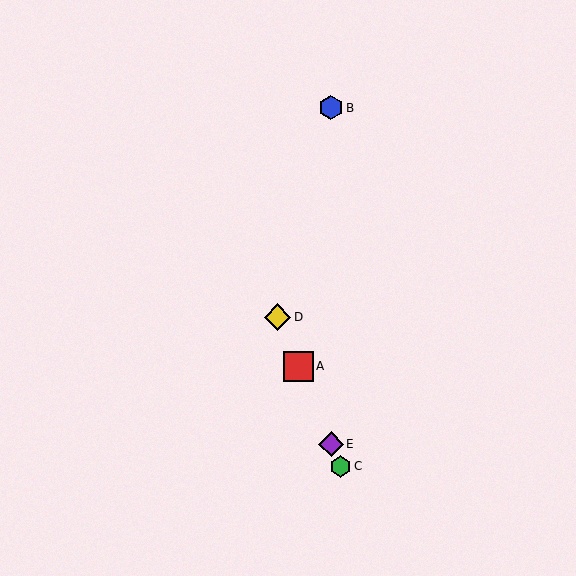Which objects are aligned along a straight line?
Objects A, C, D, E are aligned along a straight line.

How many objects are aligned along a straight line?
4 objects (A, C, D, E) are aligned along a straight line.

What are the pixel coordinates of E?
Object E is at (331, 444).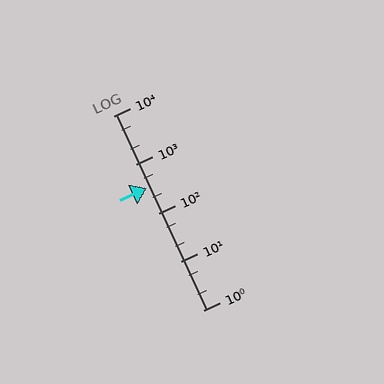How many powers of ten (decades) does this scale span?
The scale spans 4 decades, from 1 to 10000.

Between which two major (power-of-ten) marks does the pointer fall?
The pointer is between 100 and 1000.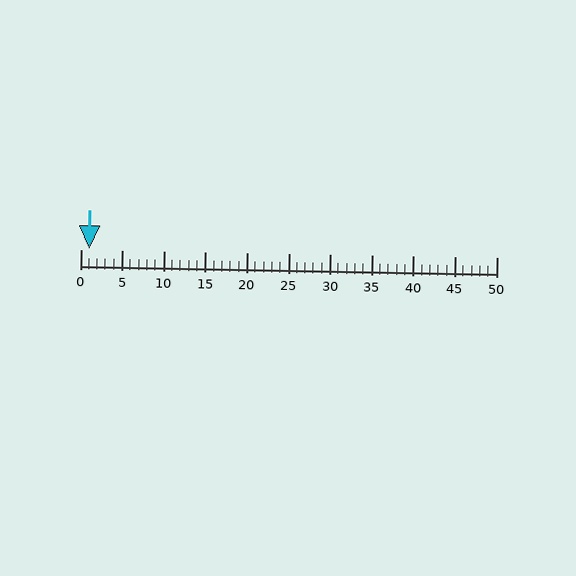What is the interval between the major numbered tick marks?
The major tick marks are spaced 5 units apart.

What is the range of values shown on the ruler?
The ruler shows values from 0 to 50.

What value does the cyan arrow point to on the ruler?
The cyan arrow points to approximately 1.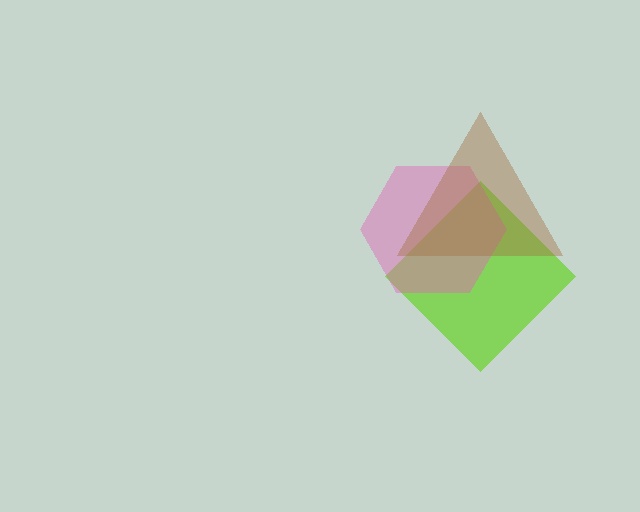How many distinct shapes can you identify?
There are 3 distinct shapes: a lime diamond, a pink hexagon, a brown triangle.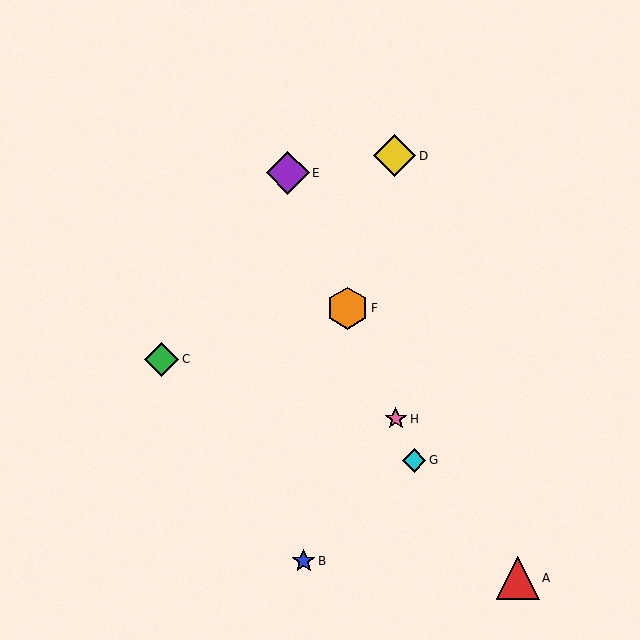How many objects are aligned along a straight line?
4 objects (E, F, G, H) are aligned along a straight line.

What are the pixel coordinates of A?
Object A is at (518, 578).